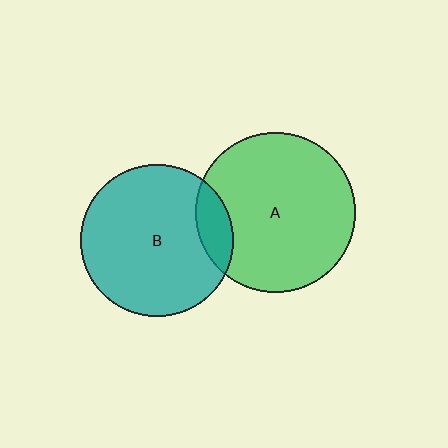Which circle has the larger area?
Circle A (green).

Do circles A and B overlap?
Yes.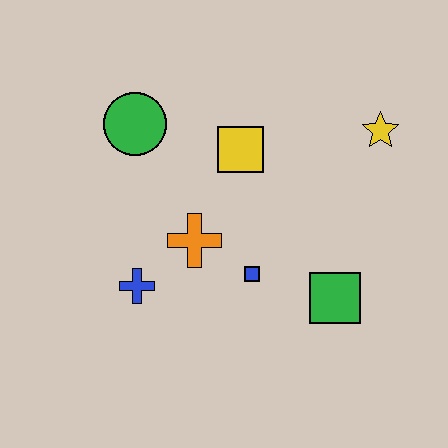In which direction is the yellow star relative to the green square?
The yellow star is above the green square.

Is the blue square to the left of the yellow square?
No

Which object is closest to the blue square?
The orange cross is closest to the blue square.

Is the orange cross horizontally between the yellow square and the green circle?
Yes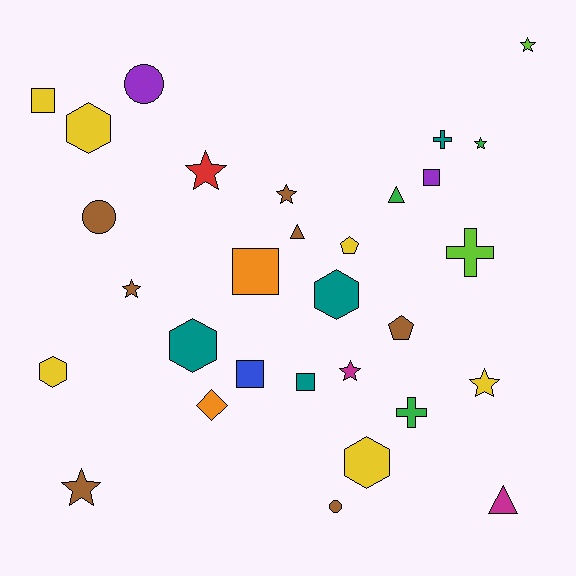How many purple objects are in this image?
There are 2 purple objects.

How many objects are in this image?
There are 30 objects.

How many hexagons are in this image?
There are 5 hexagons.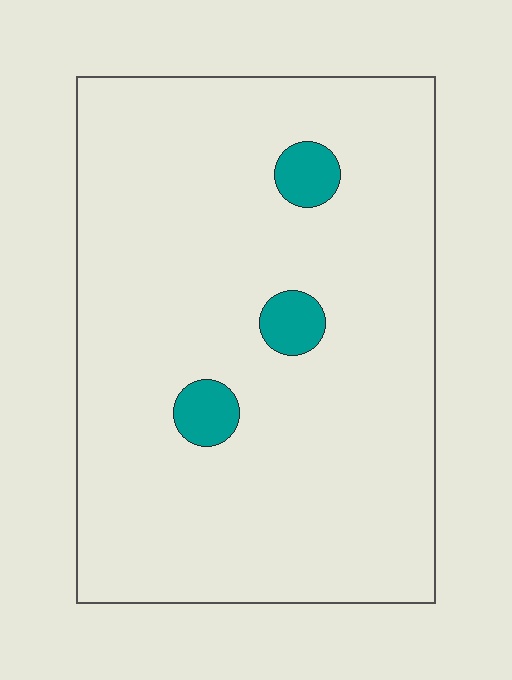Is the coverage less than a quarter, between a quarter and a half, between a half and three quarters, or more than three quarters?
Less than a quarter.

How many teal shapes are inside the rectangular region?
3.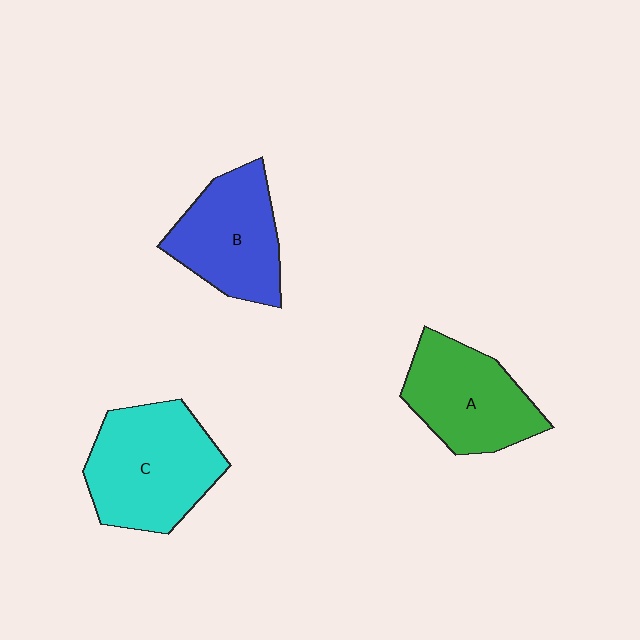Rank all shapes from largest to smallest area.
From largest to smallest: C (cyan), A (green), B (blue).